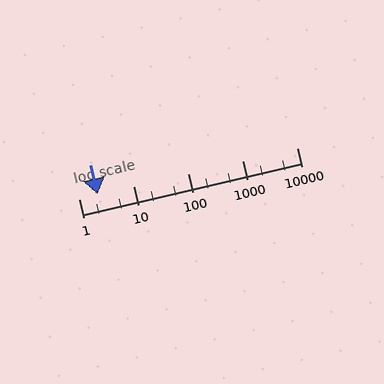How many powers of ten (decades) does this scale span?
The scale spans 4 decades, from 1 to 10000.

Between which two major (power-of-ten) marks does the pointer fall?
The pointer is between 1 and 10.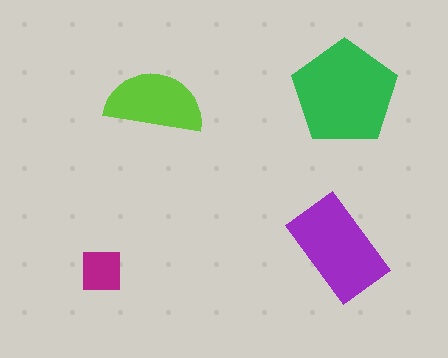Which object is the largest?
The green pentagon.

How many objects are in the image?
There are 4 objects in the image.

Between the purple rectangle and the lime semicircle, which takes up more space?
The purple rectangle.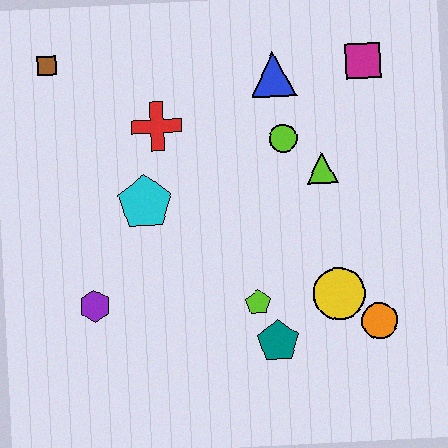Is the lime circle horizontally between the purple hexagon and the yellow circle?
Yes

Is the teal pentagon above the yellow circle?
No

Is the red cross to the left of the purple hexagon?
No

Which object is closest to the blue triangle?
The lime circle is closest to the blue triangle.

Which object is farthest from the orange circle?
The brown square is farthest from the orange circle.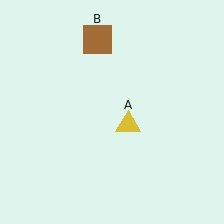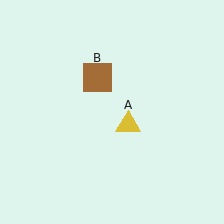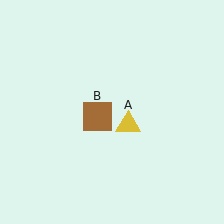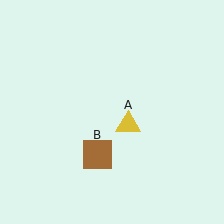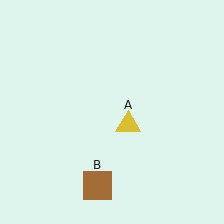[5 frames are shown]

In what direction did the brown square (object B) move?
The brown square (object B) moved down.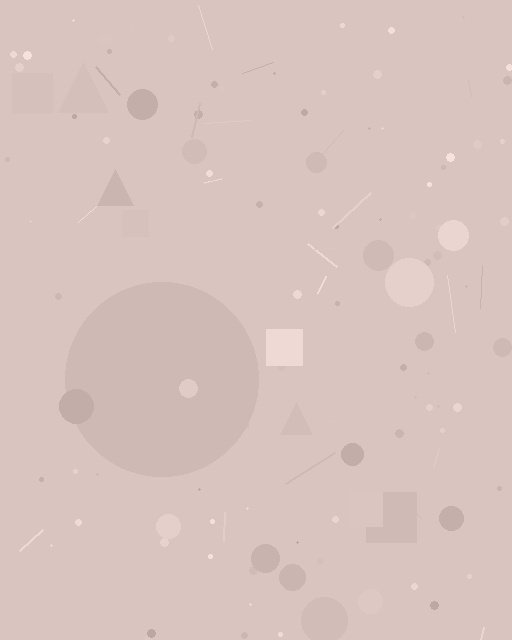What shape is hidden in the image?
A circle is hidden in the image.